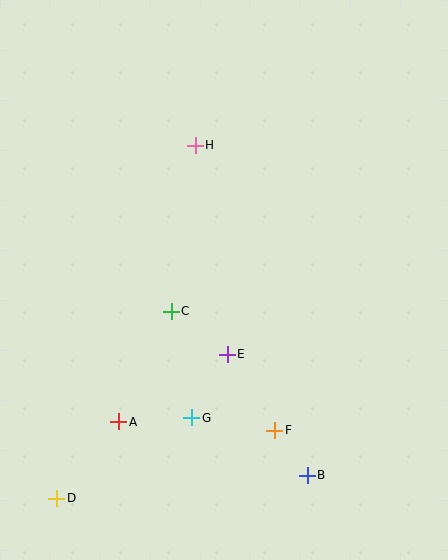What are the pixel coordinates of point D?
Point D is at (57, 498).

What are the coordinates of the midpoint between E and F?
The midpoint between E and F is at (251, 392).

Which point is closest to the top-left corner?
Point H is closest to the top-left corner.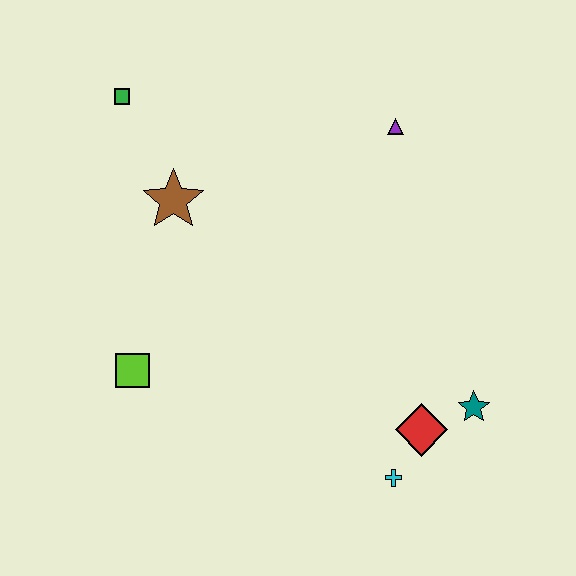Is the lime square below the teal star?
No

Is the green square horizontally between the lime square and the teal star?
No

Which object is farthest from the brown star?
The teal star is farthest from the brown star.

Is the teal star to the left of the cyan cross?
No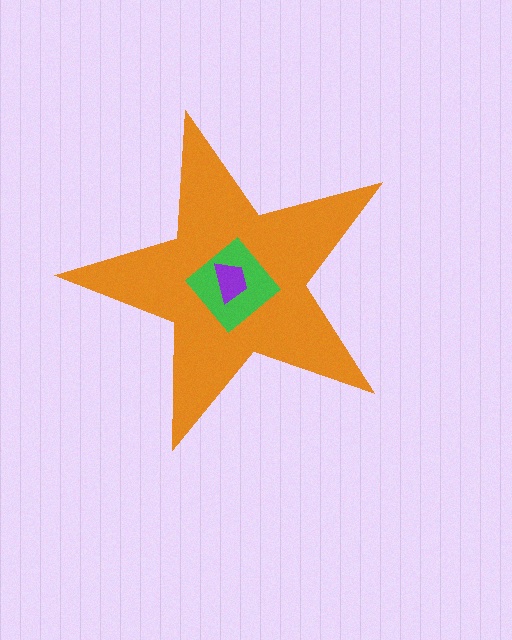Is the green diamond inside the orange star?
Yes.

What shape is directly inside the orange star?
The green diamond.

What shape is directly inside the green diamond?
The purple trapezoid.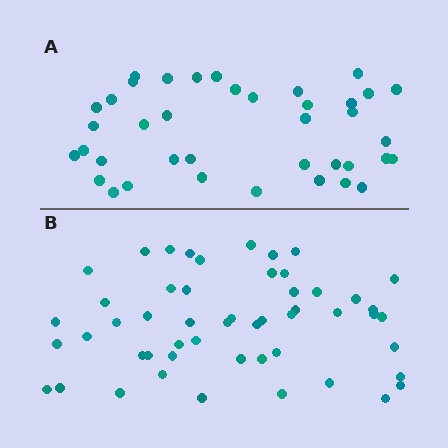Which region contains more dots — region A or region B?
Region B (the bottom region) has more dots.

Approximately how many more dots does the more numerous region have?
Region B has approximately 15 more dots than region A.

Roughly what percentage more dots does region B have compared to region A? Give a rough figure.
About 35% more.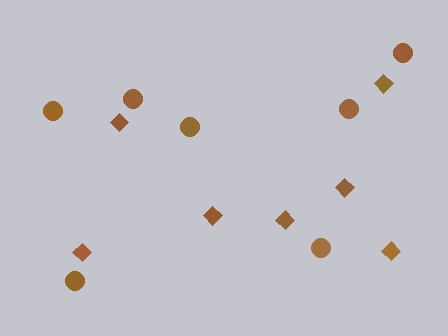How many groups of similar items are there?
There are 2 groups: one group of diamonds (7) and one group of circles (7).